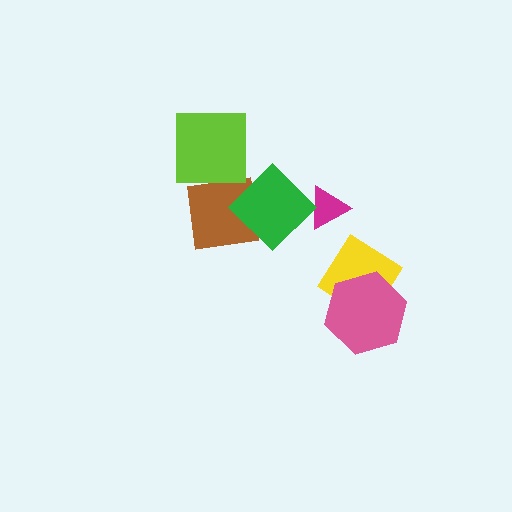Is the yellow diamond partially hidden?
Yes, it is partially covered by another shape.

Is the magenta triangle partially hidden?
Yes, it is partially covered by another shape.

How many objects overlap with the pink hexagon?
1 object overlaps with the pink hexagon.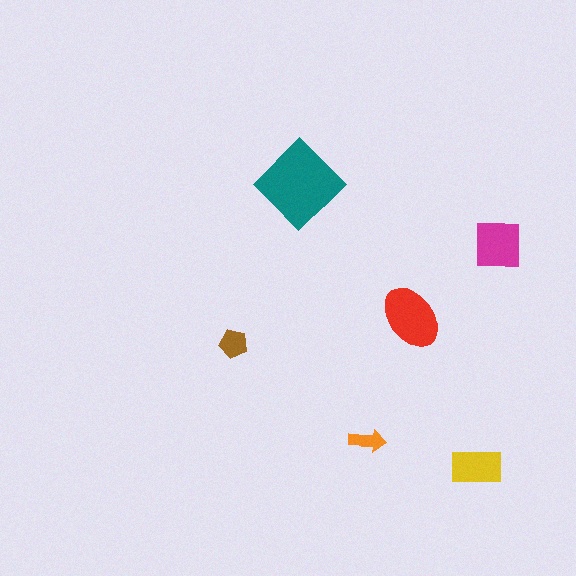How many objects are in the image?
There are 6 objects in the image.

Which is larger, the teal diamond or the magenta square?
The teal diamond.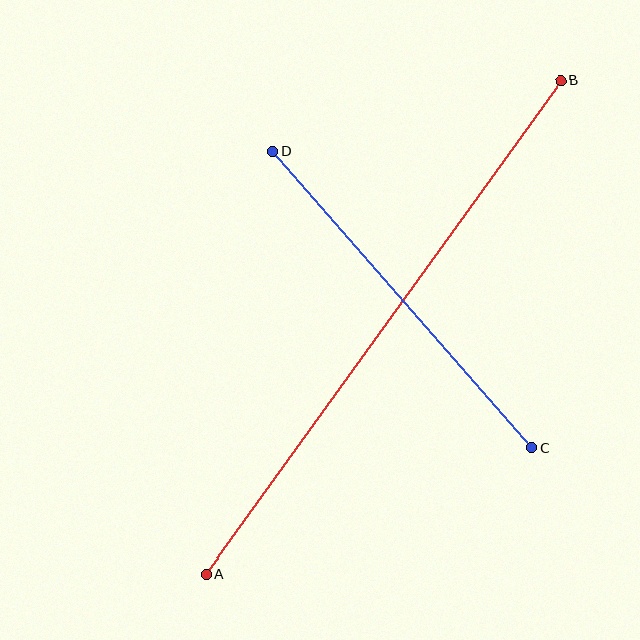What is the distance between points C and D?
The distance is approximately 394 pixels.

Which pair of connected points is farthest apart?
Points A and B are farthest apart.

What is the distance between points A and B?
The distance is approximately 608 pixels.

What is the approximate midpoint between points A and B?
The midpoint is at approximately (383, 328) pixels.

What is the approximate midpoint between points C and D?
The midpoint is at approximately (402, 299) pixels.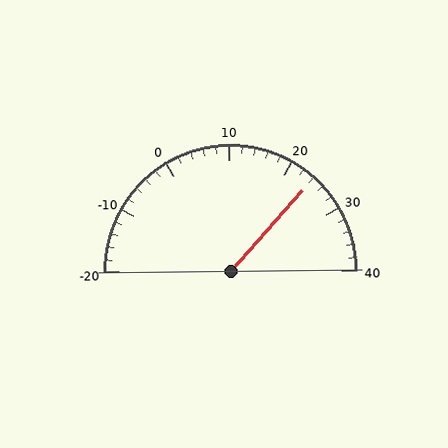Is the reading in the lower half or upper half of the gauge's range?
The reading is in the upper half of the range (-20 to 40).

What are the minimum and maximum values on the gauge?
The gauge ranges from -20 to 40.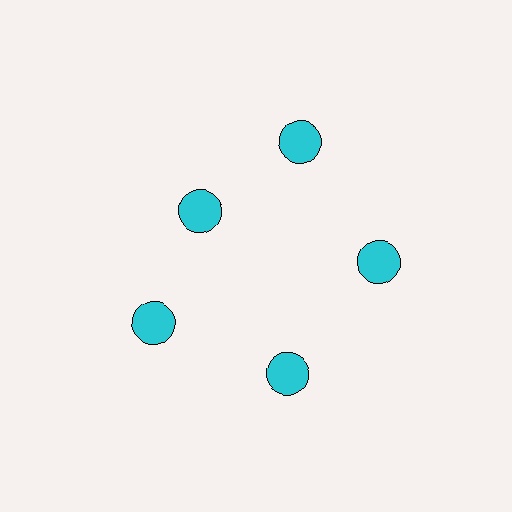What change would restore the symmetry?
The symmetry would be restored by moving it outward, back onto the ring so that all 5 circles sit at equal angles and equal distance from the center.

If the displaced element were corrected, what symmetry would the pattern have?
It would have 5-fold rotational symmetry — the pattern would map onto itself every 72 degrees.